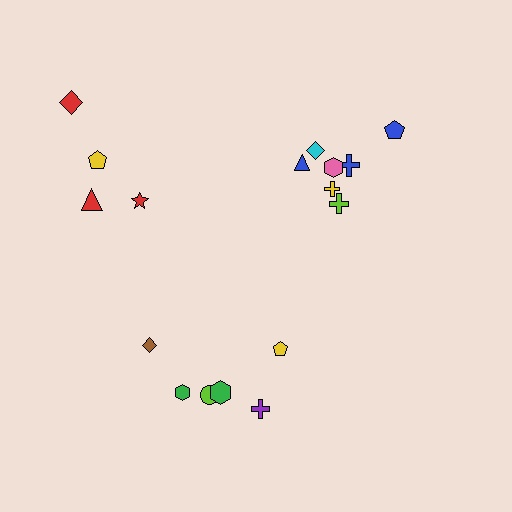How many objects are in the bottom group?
There are 6 objects.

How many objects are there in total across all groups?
There are 17 objects.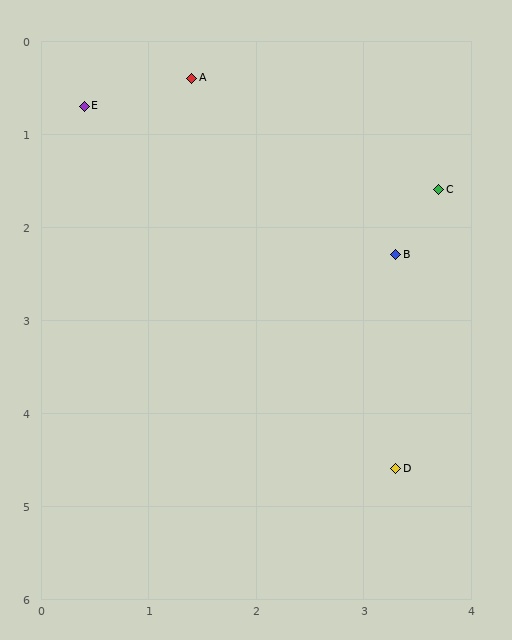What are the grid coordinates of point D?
Point D is at approximately (3.3, 4.6).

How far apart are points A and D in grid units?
Points A and D are about 4.6 grid units apart.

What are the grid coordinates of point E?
Point E is at approximately (0.4, 0.7).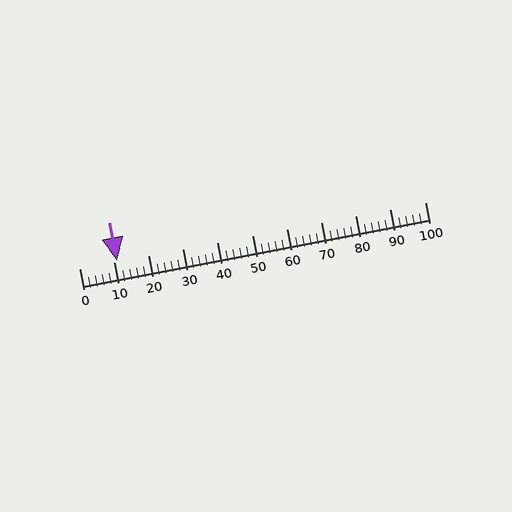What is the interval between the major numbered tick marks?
The major tick marks are spaced 10 units apart.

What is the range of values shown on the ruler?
The ruler shows values from 0 to 100.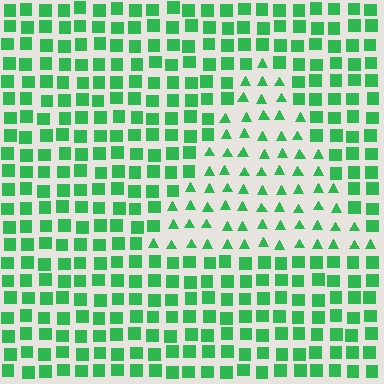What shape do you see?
I see a triangle.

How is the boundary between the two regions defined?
The boundary is defined by a change in element shape: triangles inside vs. squares outside. All elements share the same color and spacing.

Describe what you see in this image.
The image is filled with small green elements arranged in a uniform grid. A triangle-shaped region contains triangles, while the surrounding area contains squares. The boundary is defined purely by the change in element shape.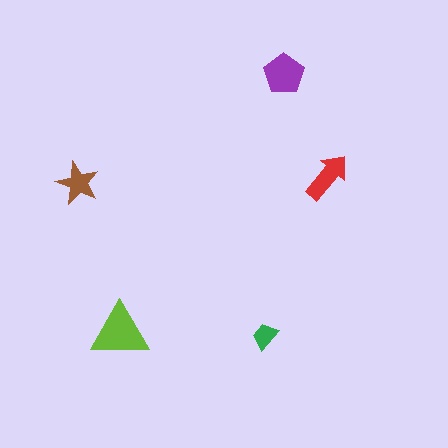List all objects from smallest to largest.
The green trapezoid, the brown star, the red arrow, the purple pentagon, the lime triangle.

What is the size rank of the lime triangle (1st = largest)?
1st.